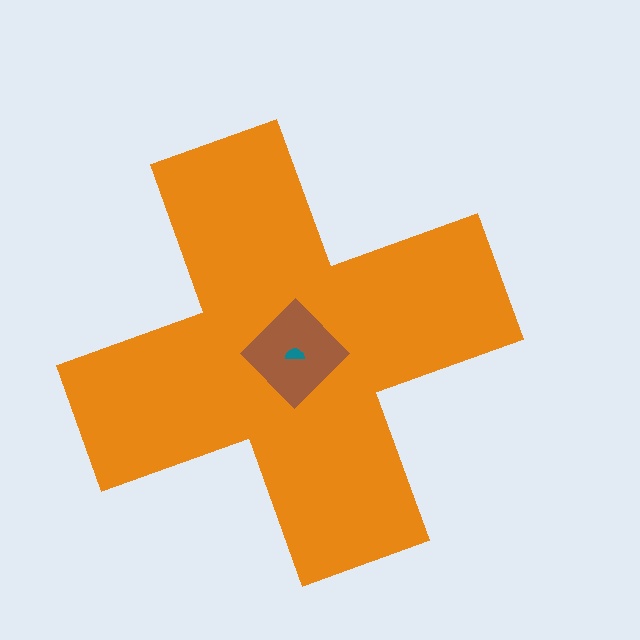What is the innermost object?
The teal semicircle.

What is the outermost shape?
The orange cross.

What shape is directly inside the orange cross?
The brown diamond.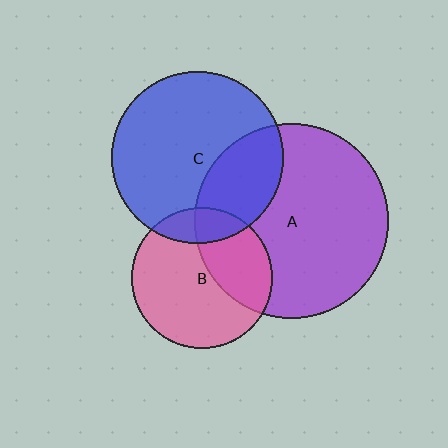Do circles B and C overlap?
Yes.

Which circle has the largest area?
Circle A (purple).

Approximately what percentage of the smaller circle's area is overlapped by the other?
Approximately 15%.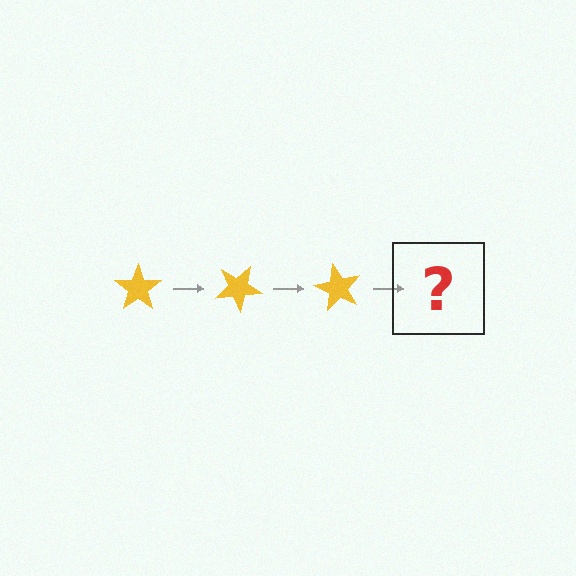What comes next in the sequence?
The next element should be a yellow star rotated 90 degrees.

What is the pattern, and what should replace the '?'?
The pattern is that the star rotates 30 degrees each step. The '?' should be a yellow star rotated 90 degrees.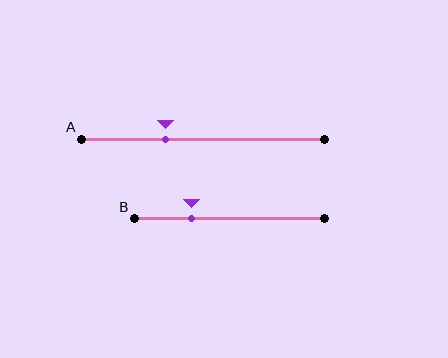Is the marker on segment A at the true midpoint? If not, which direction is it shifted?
No, the marker on segment A is shifted to the left by about 15% of the segment length.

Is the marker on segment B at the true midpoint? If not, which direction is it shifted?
No, the marker on segment B is shifted to the left by about 20% of the segment length.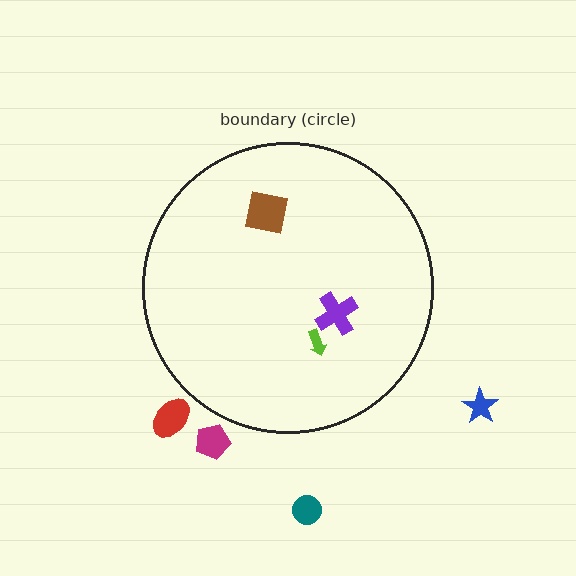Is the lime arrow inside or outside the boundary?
Inside.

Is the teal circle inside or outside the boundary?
Outside.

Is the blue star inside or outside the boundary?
Outside.